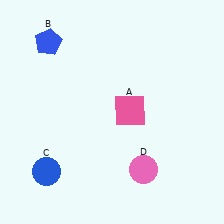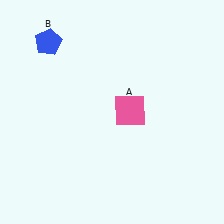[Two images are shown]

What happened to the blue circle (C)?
The blue circle (C) was removed in Image 2. It was in the bottom-left area of Image 1.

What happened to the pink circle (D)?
The pink circle (D) was removed in Image 2. It was in the bottom-right area of Image 1.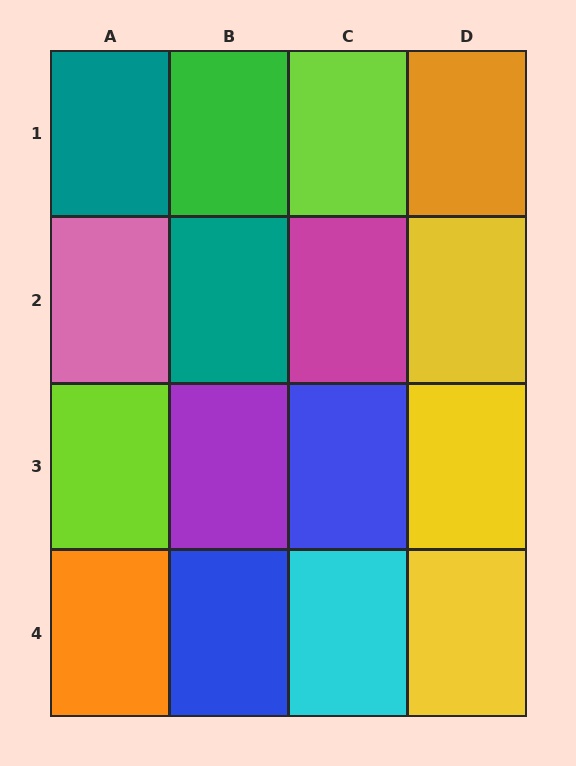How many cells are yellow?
3 cells are yellow.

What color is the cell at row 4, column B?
Blue.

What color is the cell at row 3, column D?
Yellow.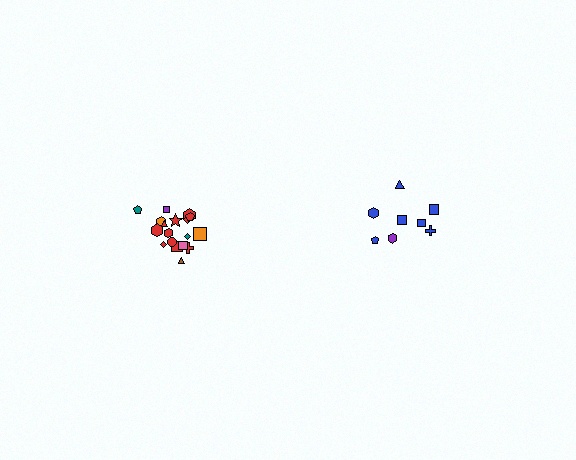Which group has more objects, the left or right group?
The left group.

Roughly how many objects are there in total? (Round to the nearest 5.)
Roughly 25 objects in total.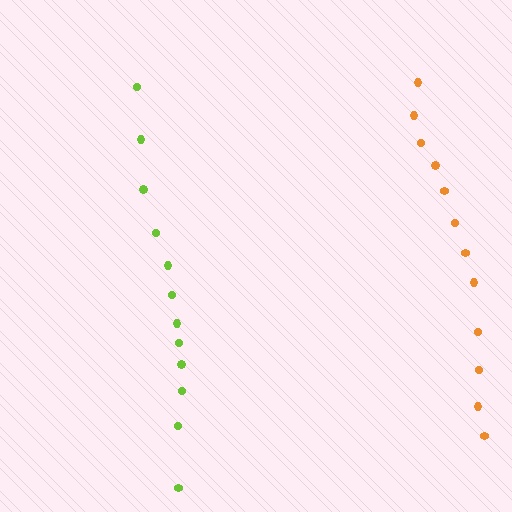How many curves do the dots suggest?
There are 2 distinct paths.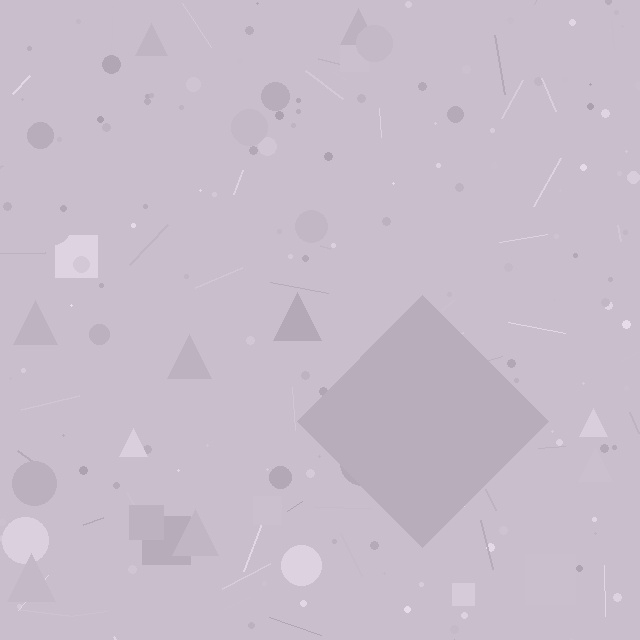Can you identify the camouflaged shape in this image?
The camouflaged shape is a diamond.